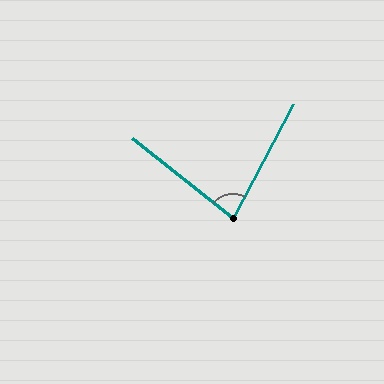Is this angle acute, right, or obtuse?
It is acute.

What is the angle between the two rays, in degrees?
Approximately 80 degrees.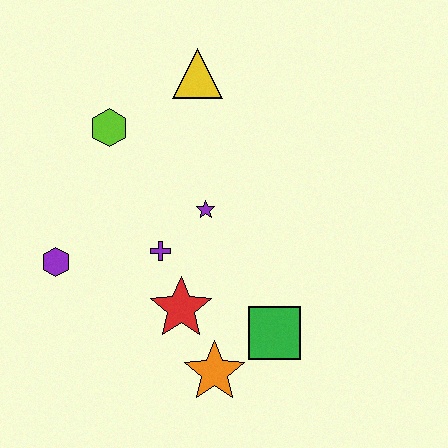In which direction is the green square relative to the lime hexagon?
The green square is below the lime hexagon.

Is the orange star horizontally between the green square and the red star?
Yes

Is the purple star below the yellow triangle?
Yes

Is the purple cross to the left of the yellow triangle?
Yes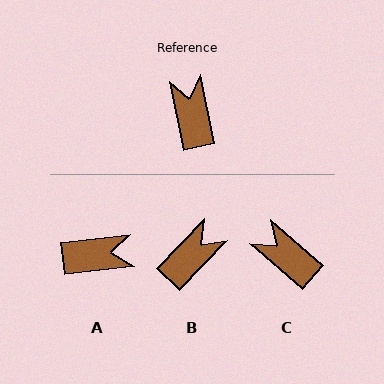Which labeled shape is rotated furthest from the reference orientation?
A, about 95 degrees away.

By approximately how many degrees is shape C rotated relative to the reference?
Approximately 37 degrees counter-clockwise.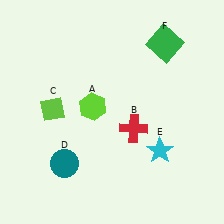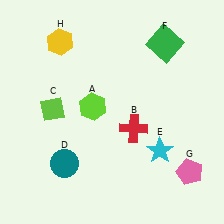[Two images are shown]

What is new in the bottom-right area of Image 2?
A pink pentagon (G) was added in the bottom-right area of Image 2.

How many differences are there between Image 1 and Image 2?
There are 2 differences between the two images.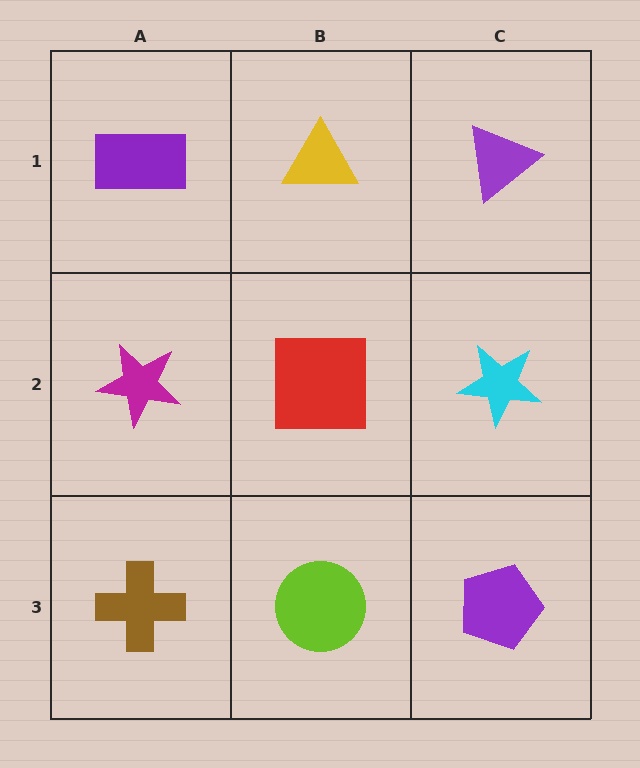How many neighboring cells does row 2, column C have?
3.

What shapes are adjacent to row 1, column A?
A magenta star (row 2, column A), a yellow triangle (row 1, column B).